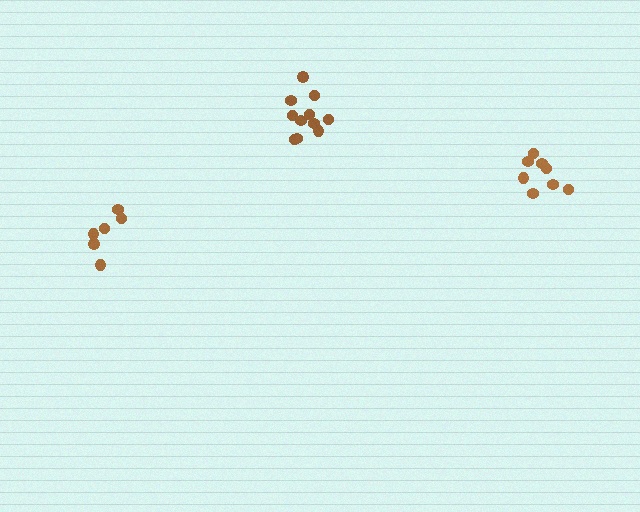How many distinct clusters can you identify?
There are 3 distinct clusters.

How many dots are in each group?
Group 1: 6 dots, Group 2: 11 dots, Group 3: 8 dots (25 total).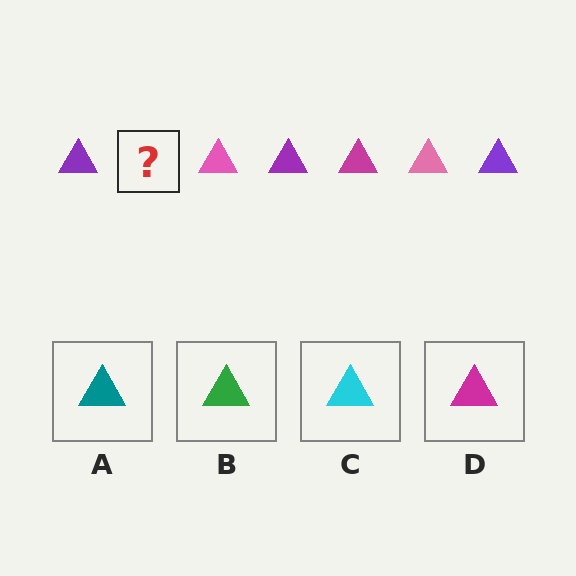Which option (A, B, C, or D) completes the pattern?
D.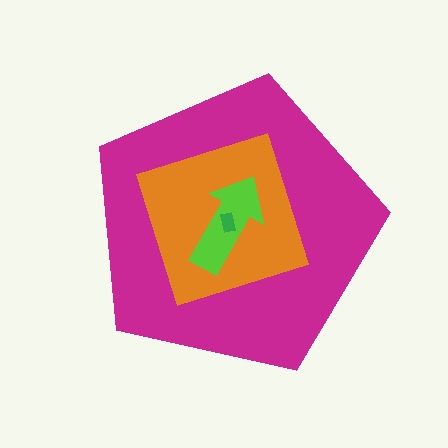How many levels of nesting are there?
4.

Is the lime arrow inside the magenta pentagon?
Yes.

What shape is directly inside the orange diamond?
The lime arrow.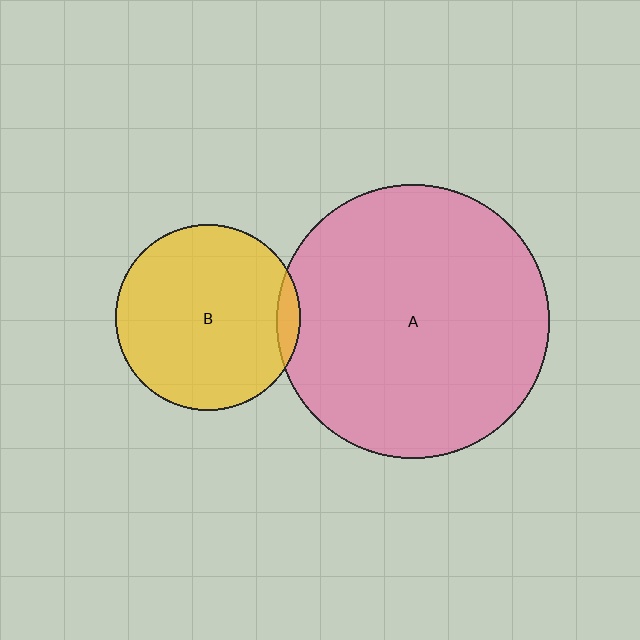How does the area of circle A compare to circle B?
Approximately 2.2 times.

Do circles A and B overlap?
Yes.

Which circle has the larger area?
Circle A (pink).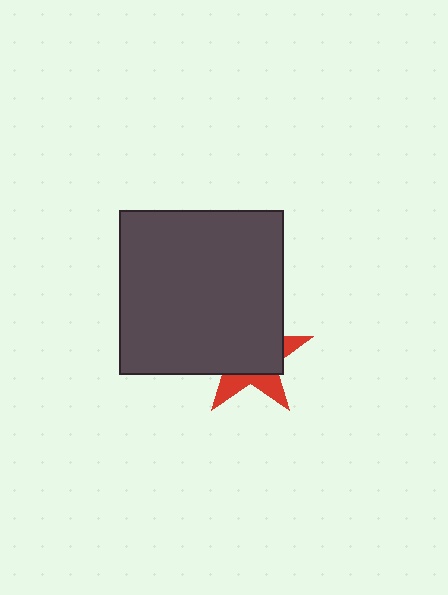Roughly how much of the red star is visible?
A small part of it is visible (roughly 32%).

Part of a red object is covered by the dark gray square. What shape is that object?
It is a star.